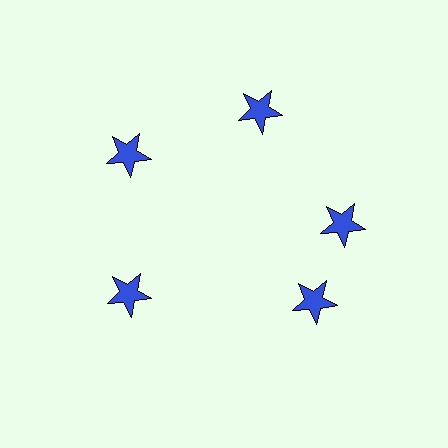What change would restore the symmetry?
The symmetry would be restored by rotating it back into even spacing with its neighbors so that all 5 stars sit at equal angles and equal distance from the center.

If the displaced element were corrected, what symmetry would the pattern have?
It would have 5-fold rotational symmetry — the pattern would map onto itself every 72 degrees.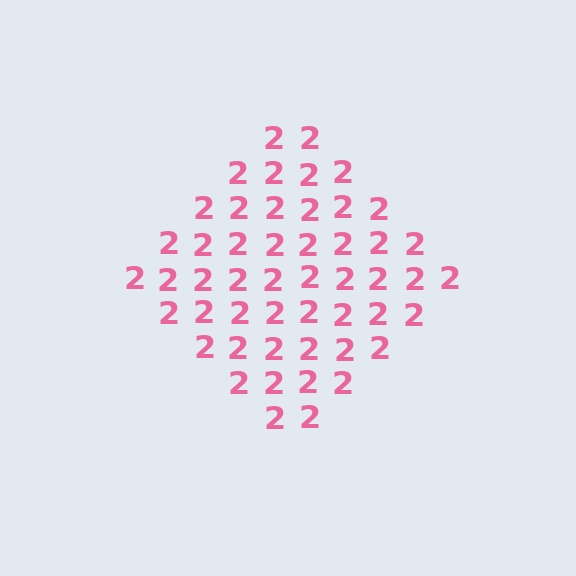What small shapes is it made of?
It is made of small digit 2's.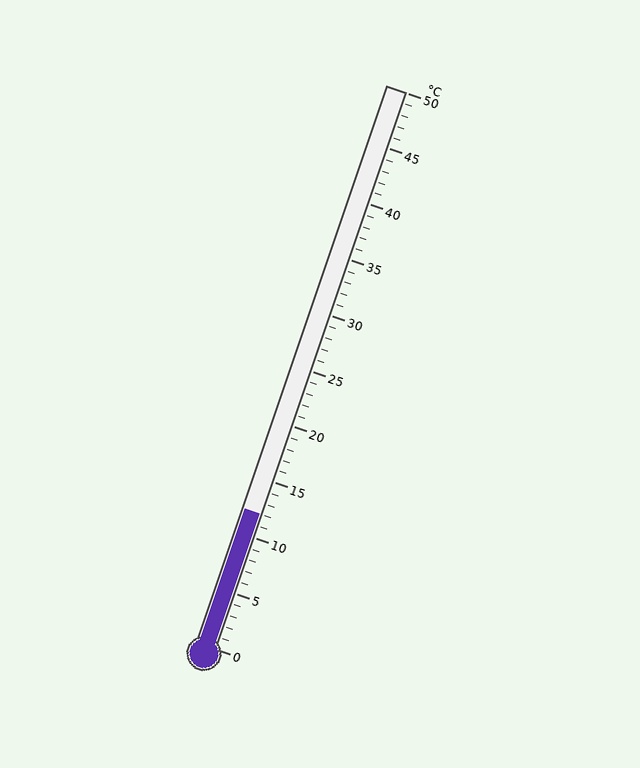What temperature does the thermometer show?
The thermometer shows approximately 12°C.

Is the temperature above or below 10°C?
The temperature is above 10°C.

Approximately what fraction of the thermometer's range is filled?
The thermometer is filled to approximately 25% of its range.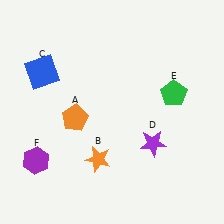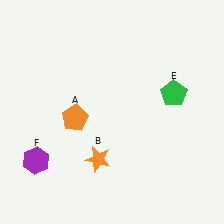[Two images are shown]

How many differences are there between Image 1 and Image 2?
There are 2 differences between the two images.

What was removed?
The purple star (D), the blue square (C) were removed in Image 2.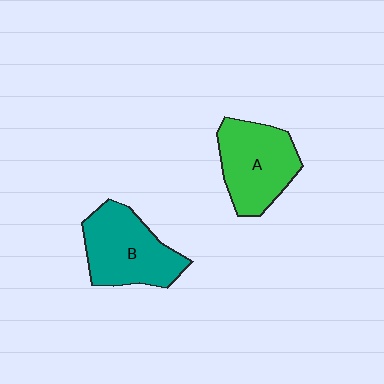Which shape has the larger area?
Shape B (teal).